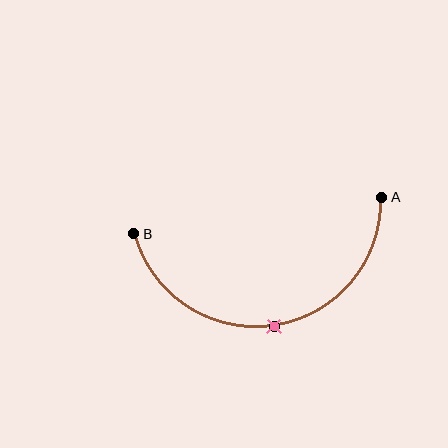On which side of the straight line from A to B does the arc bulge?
The arc bulges below the straight line connecting A and B.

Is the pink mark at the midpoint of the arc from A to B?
Yes. The pink mark lies on the arc at equal arc-length from both A and B — it is the arc midpoint.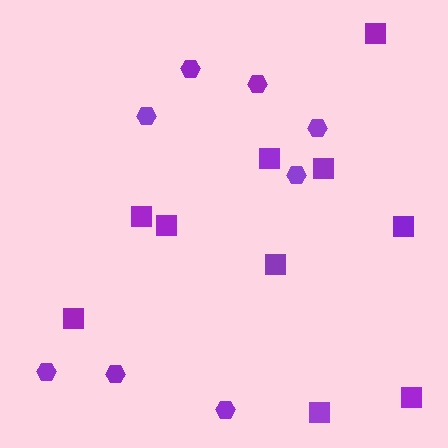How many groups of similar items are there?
There are 2 groups: one group of squares (10) and one group of hexagons (8).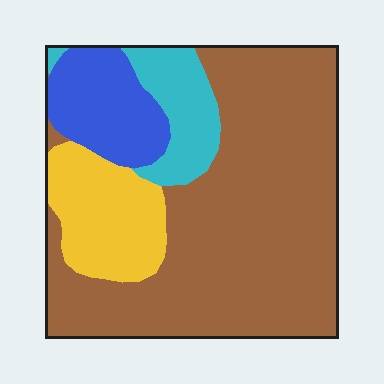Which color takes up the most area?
Brown, at roughly 60%.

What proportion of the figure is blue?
Blue covers roughly 15% of the figure.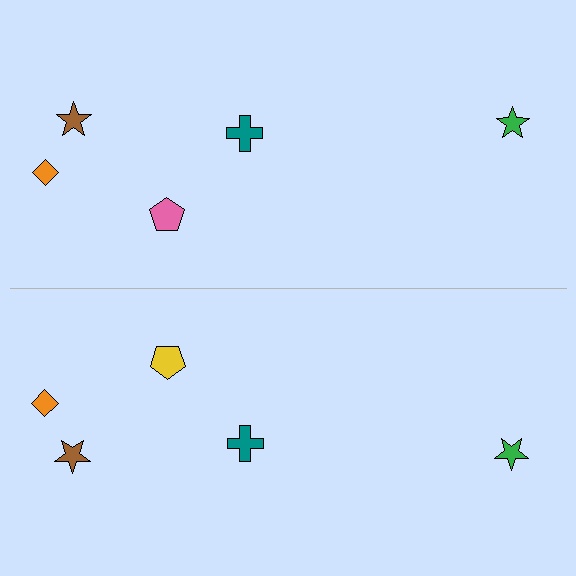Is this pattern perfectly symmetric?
No, the pattern is not perfectly symmetric. The yellow pentagon on the bottom side breaks the symmetry — its mirror counterpart is pink.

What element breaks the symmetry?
The yellow pentagon on the bottom side breaks the symmetry — its mirror counterpart is pink.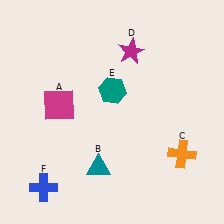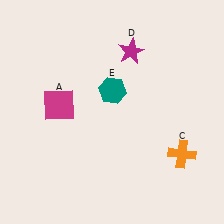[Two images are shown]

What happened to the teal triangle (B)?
The teal triangle (B) was removed in Image 2. It was in the bottom-left area of Image 1.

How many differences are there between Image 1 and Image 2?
There are 2 differences between the two images.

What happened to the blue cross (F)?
The blue cross (F) was removed in Image 2. It was in the bottom-left area of Image 1.